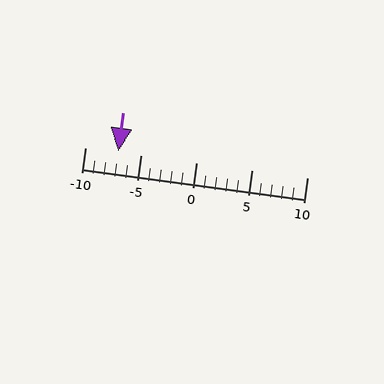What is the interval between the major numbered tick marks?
The major tick marks are spaced 5 units apart.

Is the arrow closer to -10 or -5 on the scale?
The arrow is closer to -5.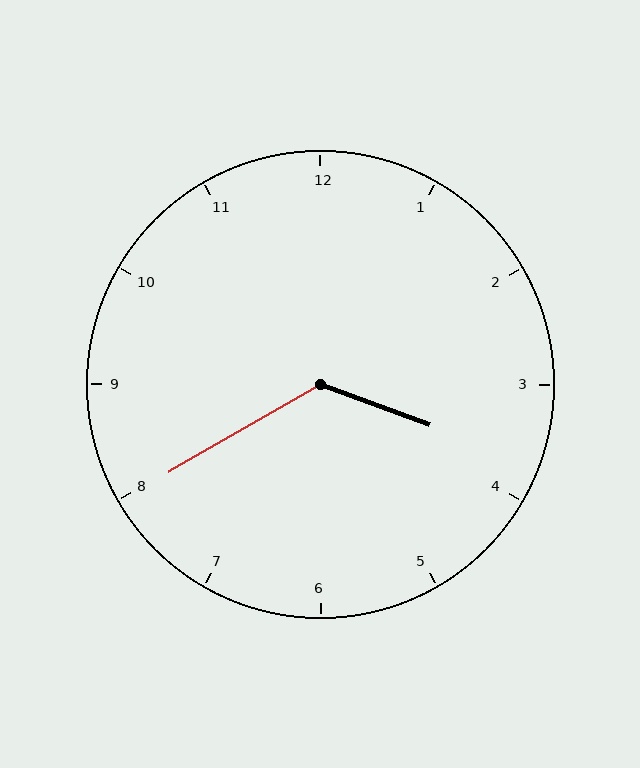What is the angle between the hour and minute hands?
Approximately 130 degrees.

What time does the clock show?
3:40.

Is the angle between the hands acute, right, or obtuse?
It is obtuse.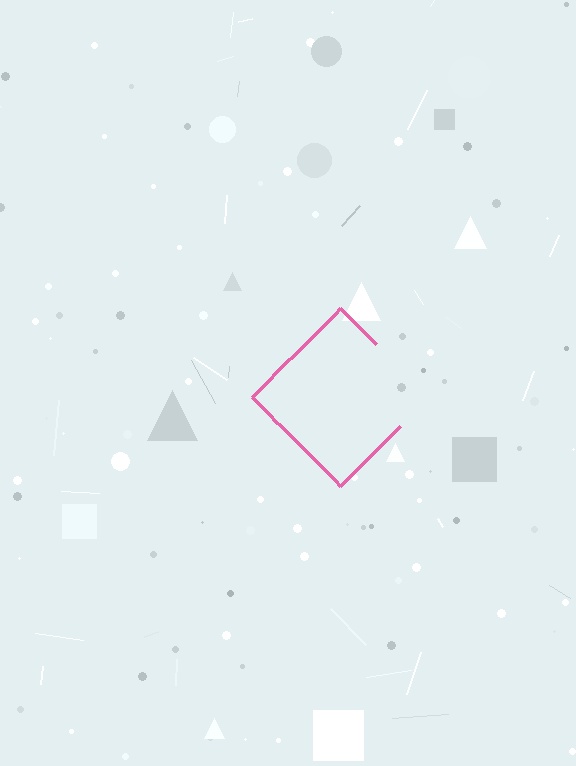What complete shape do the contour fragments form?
The contour fragments form a diamond.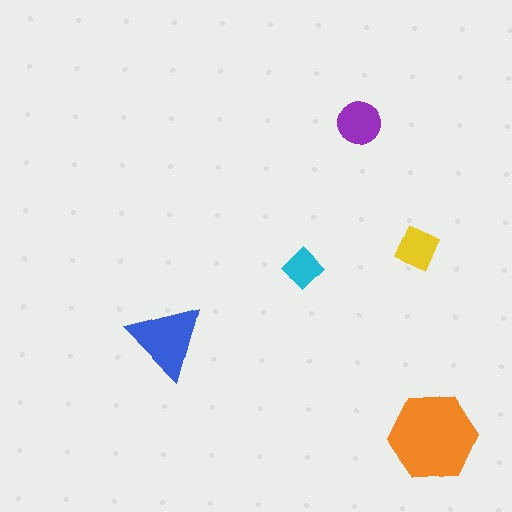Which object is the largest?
The orange hexagon.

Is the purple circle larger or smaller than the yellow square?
Larger.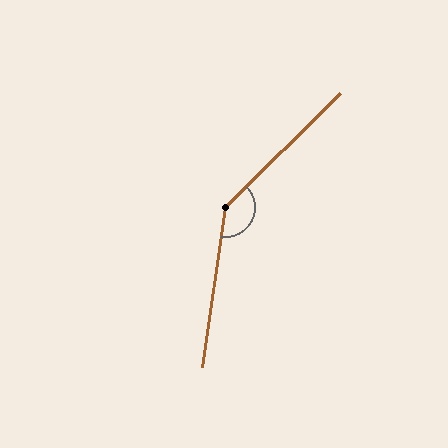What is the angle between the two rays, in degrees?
Approximately 143 degrees.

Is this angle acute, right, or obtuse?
It is obtuse.